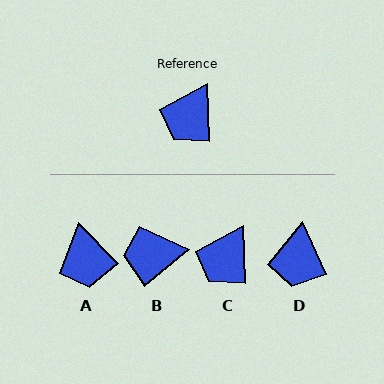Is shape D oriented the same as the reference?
No, it is off by about 22 degrees.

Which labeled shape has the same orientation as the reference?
C.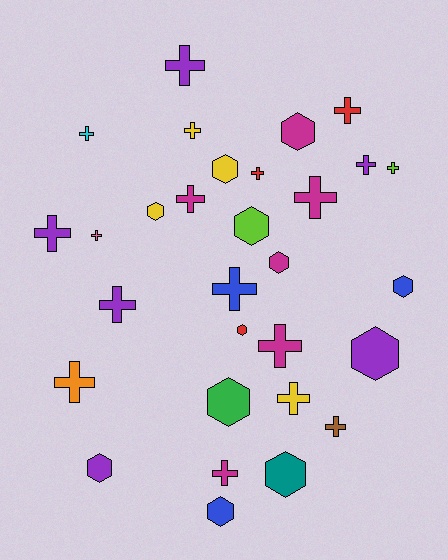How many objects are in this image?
There are 30 objects.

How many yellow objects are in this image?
There are 4 yellow objects.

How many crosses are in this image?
There are 18 crosses.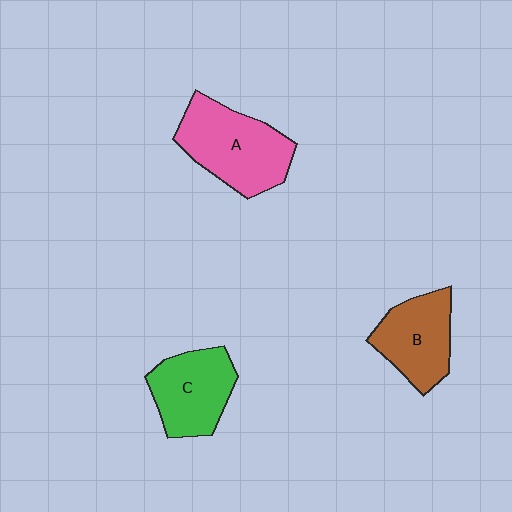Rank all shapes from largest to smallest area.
From largest to smallest: A (pink), C (green), B (brown).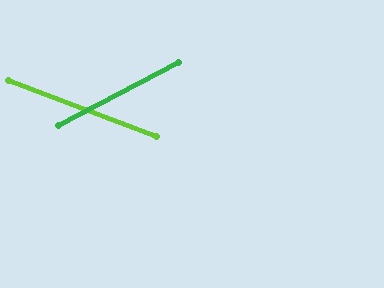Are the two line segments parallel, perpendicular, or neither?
Neither parallel nor perpendicular — they differ by about 49°.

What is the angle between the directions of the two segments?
Approximately 49 degrees.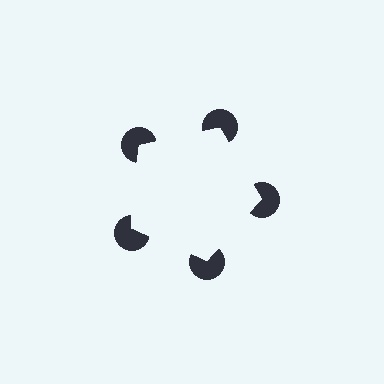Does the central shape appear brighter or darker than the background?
It typically appears slightly brighter than the background, even though no actual brightness change is drawn.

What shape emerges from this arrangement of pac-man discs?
An illusory pentagon — its edges are inferred from the aligned wedge cuts in the pac-man discs, not physically drawn.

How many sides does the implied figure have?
5 sides.